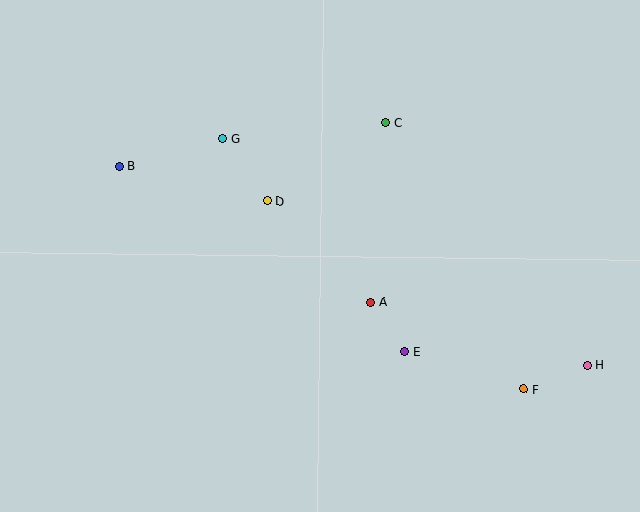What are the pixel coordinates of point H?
Point H is at (587, 366).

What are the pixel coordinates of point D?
Point D is at (267, 201).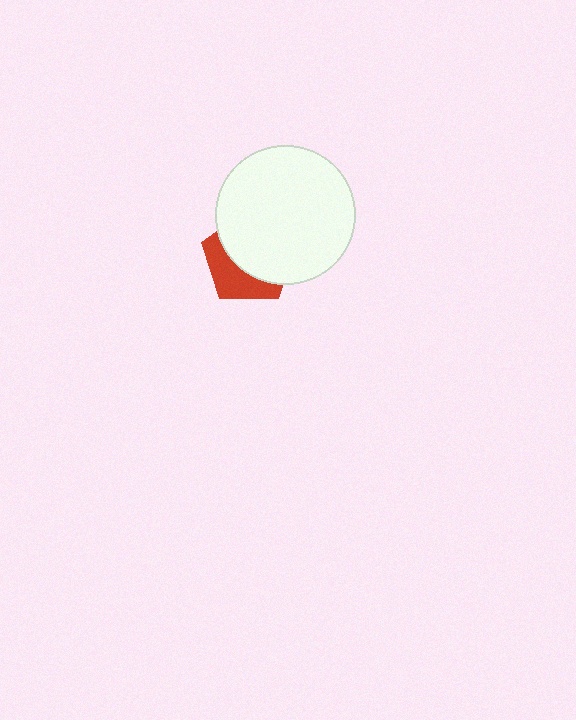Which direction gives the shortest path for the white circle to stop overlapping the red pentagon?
Moving toward the upper-right gives the shortest separation.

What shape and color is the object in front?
The object in front is a white circle.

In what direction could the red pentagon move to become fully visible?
The red pentagon could move toward the lower-left. That would shift it out from behind the white circle entirely.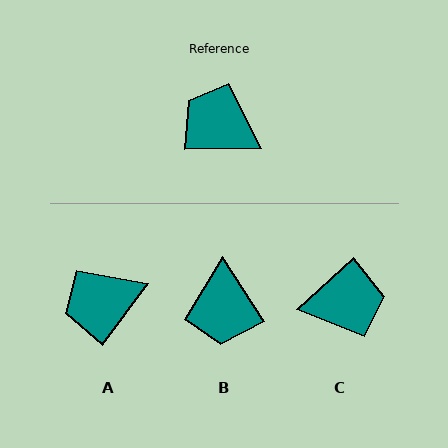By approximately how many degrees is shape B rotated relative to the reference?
Approximately 122 degrees counter-clockwise.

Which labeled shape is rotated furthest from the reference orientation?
C, about 138 degrees away.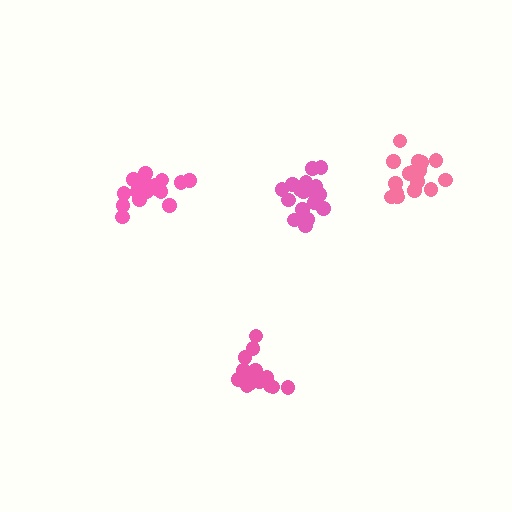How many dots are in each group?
Group 1: 15 dots, Group 2: 18 dots, Group 3: 19 dots, Group 4: 17 dots (69 total).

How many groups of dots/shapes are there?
There are 4 groups.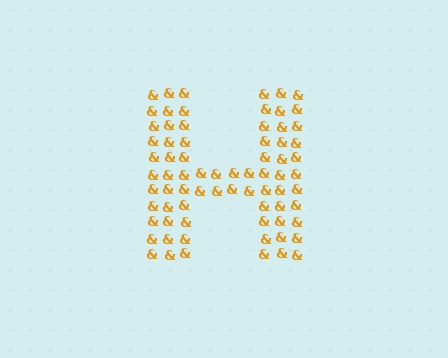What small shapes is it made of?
It is made of small ampersands.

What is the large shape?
The large shape is the letter H.